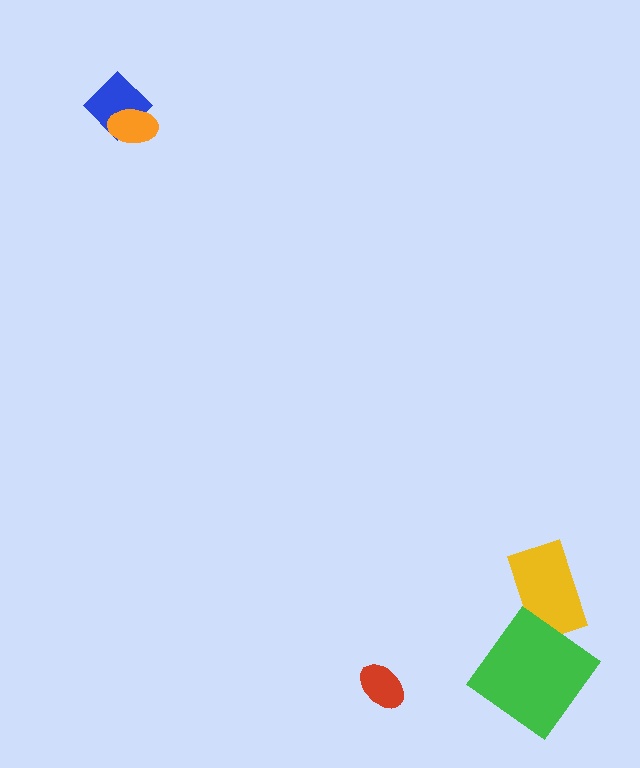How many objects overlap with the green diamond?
1 object overlaps with the green diamond.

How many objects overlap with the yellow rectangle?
1 object overlaps with the yellow rectangle.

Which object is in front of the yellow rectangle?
The green diamond is in front of the yellow rectangle.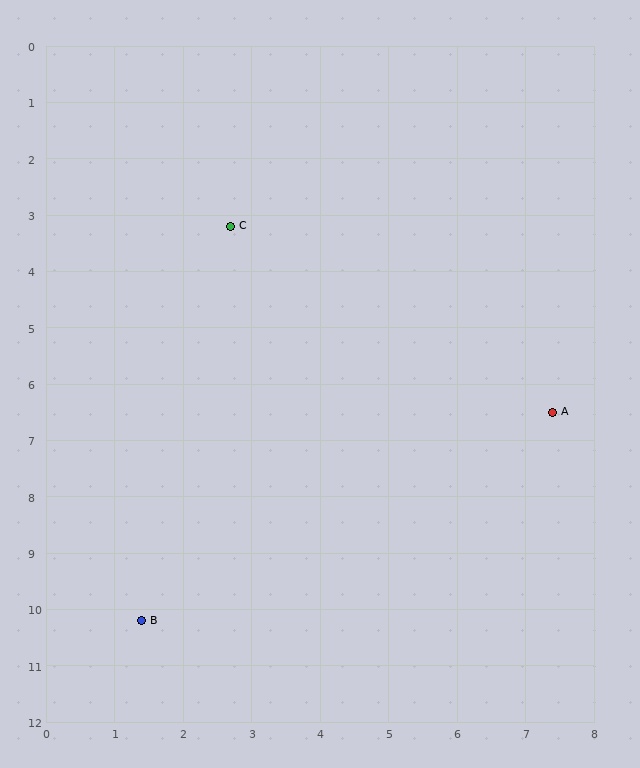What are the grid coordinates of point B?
Point B is at approximately (1.4, 10.2).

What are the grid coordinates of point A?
Point A is at approximately (7.4, 6.5).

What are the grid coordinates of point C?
Point C is at approximately (2.7, 3.2).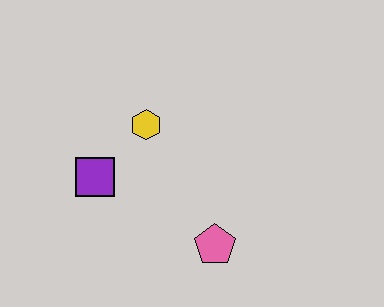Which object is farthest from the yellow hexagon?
The pink pentagon is farthest from the yellow hexagon.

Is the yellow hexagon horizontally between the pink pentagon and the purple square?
Yes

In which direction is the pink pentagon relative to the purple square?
The pink pentagon is to the right of the purple square.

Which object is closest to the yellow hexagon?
The purple square is closest to the yellow hexagon.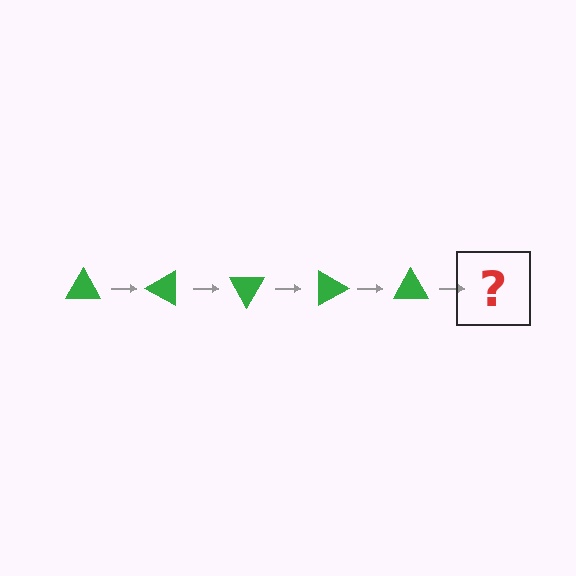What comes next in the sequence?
The next element should be a green triangle rotated 150 degrees.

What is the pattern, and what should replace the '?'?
The pattern is that the triangle rotates 30 degrees each step. The '?' should be a green triangle rotated 150 degrees.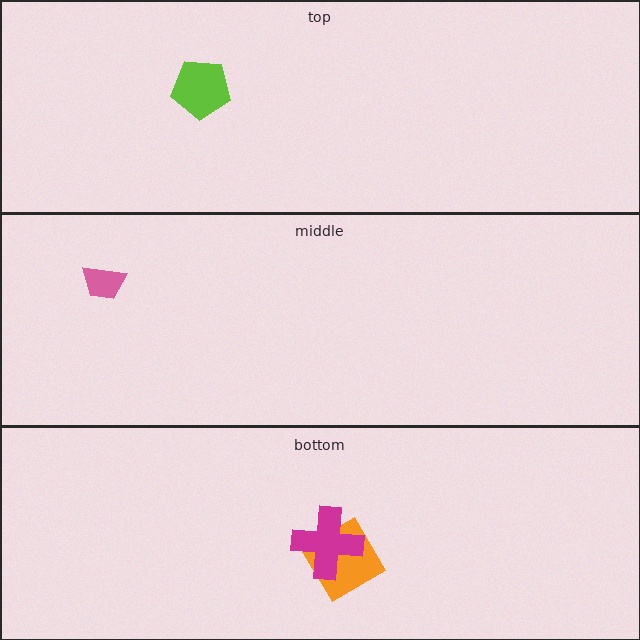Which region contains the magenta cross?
The bottom region.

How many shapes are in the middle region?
1.